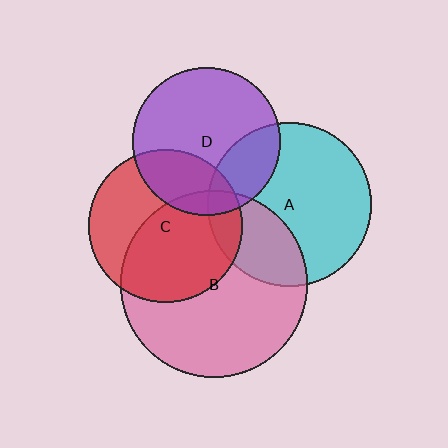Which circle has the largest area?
Circle B (pink).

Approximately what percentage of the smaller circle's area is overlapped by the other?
Approximately 55%.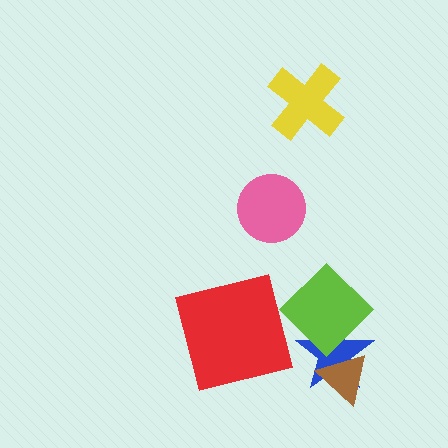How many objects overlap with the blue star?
2 objects overlap with the blue star.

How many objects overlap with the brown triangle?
1 object overlaps with the brown triangle.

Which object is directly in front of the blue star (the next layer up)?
The lime diamond is directly in front of the blue star.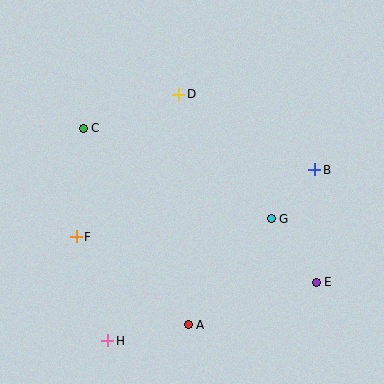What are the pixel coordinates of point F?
Point F is at (76, 237).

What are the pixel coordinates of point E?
Point E is at (316, 282).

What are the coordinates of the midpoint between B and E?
The midpoint between B and E is at (315, 226).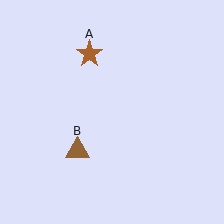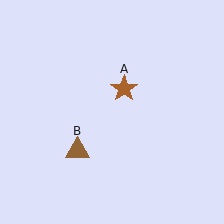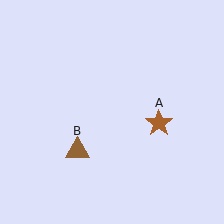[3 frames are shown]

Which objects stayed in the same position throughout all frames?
Brown triangle (object B) remained stationary.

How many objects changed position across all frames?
1 object changed position: brown star (object A).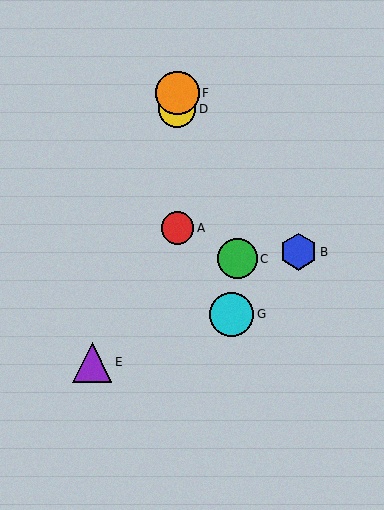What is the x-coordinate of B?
Object B is at x≈298.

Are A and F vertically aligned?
Yes, both are at x≈177.